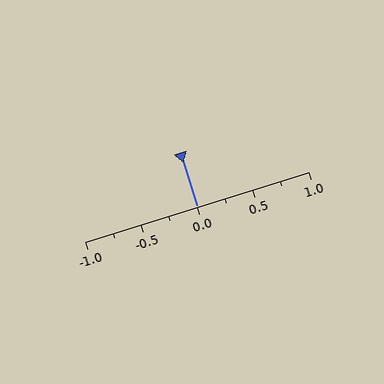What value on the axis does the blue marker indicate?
The marker indicates approximately 0.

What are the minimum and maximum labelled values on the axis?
The axis runs from -1.0 to 1.0.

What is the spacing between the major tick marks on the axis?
The major ticks are spaced 0.5 apart.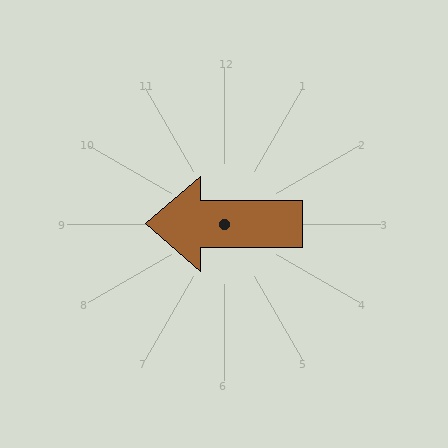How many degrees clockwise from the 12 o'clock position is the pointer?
Approximately 270 degrees.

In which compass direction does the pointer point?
West.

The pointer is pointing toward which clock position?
Roughly 9 o'clock.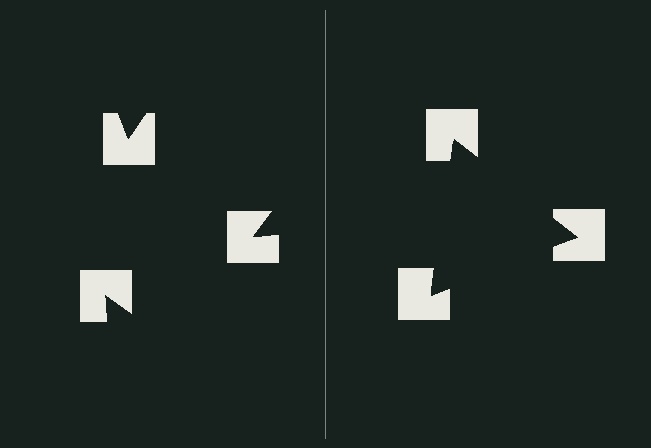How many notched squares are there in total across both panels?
6 — 3 on each side.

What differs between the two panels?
The notched squares are positioned identically on both sides; only the wedge orientations differ. On the right they align to a triangle; on the left they are misaligned.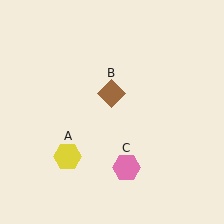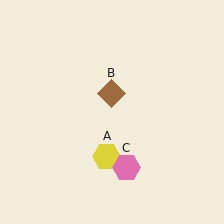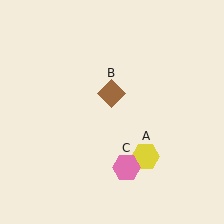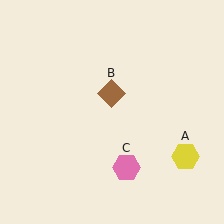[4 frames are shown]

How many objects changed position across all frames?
1 object changed position: yellow hexagon (object A).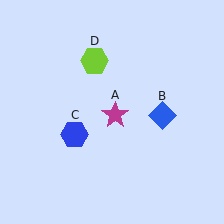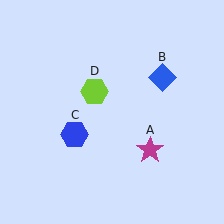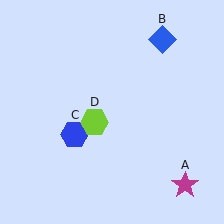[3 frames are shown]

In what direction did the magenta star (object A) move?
The magenta star (object A) moved down and to the right.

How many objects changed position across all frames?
3 objects changed position: magenta star (object A), blue diamond (object B), lime hexagon (object D).